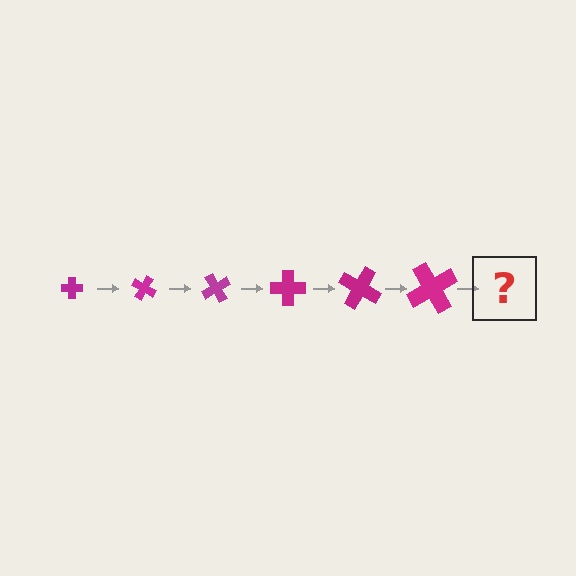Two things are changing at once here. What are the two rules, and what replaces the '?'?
The two rules are that the cross grows larger each step and it rotates 30 degrees each step. The '?' should be a cross, larger than the previous one and rotated 180 degrees from the start.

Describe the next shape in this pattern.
It should be a cross, larger than the previous one and rotated 180 degrees from the start.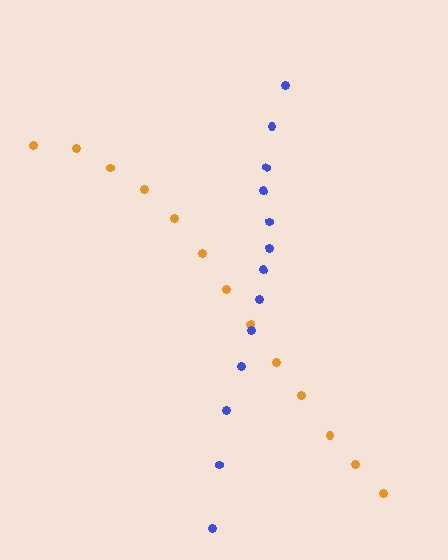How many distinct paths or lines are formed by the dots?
There are 2 distinct paths.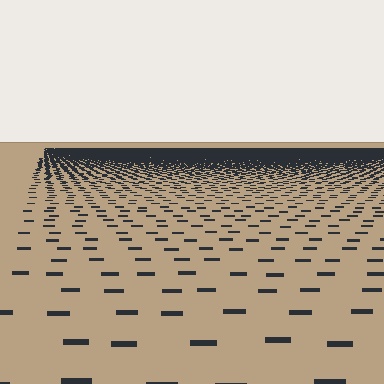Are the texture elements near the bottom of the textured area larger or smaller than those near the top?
Larger. Near the bottom, elements are closer to the viewer and appear at a bigger on-screen size.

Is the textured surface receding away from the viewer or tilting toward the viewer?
The surface is receding away from the viewer. Texture elements get smaller and denser toward the top.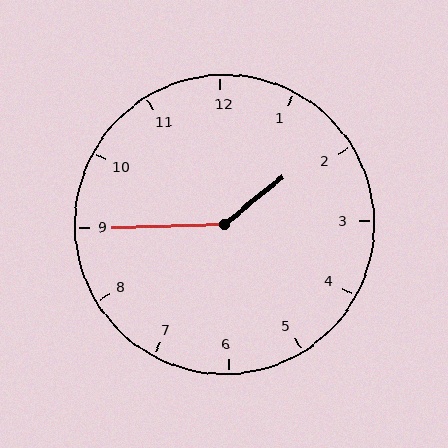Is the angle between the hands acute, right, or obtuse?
It is obtuse.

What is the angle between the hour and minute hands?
Approximately 142 degrees.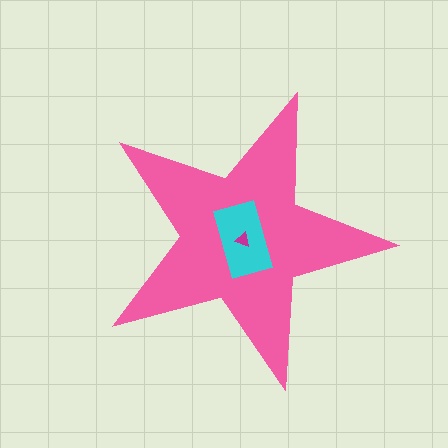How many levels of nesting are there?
3.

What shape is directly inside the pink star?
The cyan rectangle.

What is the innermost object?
The magenta triangle.